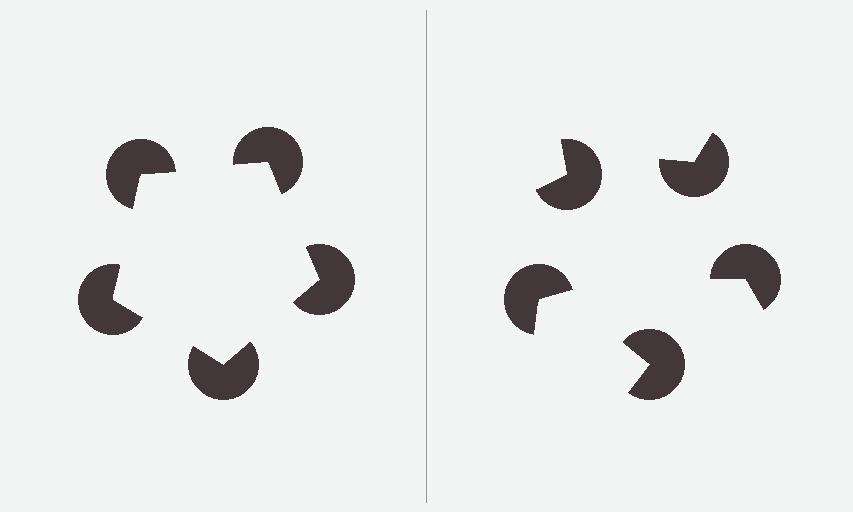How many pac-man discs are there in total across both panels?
10 — 5 on each side.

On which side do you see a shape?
An illusory pentagon appears on the left side. On the right side the wedge cuts are rotated, so no coherent shape forms.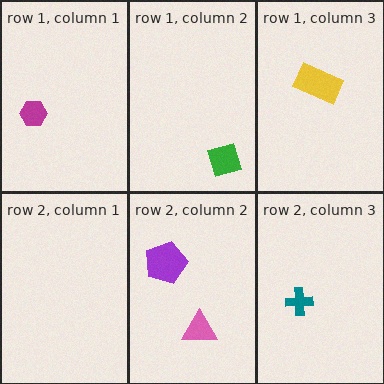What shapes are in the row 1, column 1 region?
The magenta hexagon.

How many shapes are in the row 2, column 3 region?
1.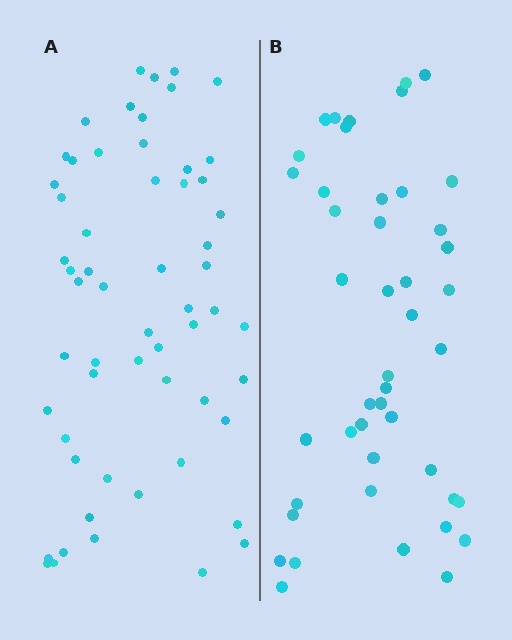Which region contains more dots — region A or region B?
Region A (the left region) has more dots.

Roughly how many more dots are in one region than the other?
Region A has approximately 15 more dots than region B.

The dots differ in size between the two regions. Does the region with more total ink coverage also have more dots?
No. Region B has more total ink coverage because its dots are larger, but region A actually contains more individual dots. Total area can be misleading — the number of items is what matters here.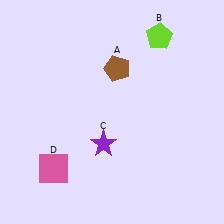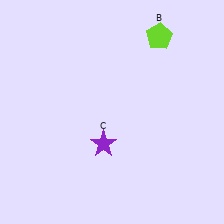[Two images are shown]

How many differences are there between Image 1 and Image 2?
There are 2 differences between the two images.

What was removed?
The pink square (D), the brown pentagon (A) were removed in Image 2.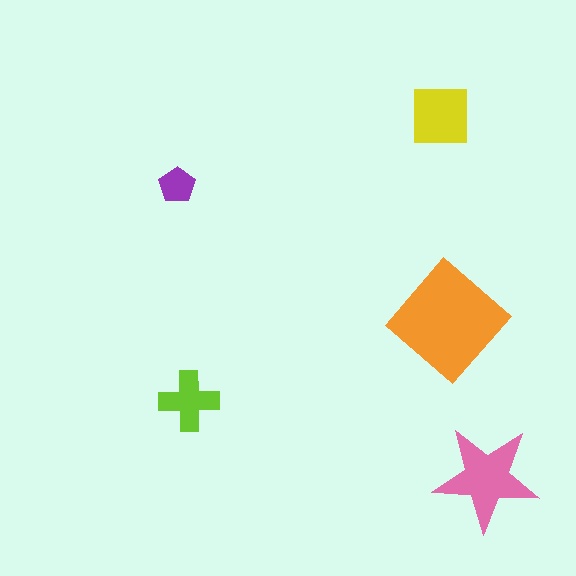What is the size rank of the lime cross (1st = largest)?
4th.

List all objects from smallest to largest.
The purple pentagon, the lime cross, the yellow square, the pink star, the orange diamond.